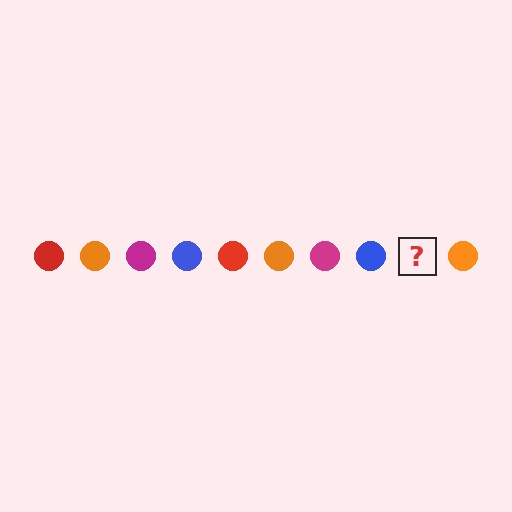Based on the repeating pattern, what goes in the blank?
The blank should be a red circle.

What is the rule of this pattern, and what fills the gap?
The rule is that the pattern cycles through red, orange, magenta, blue circles. The gap should be filled with a red circle.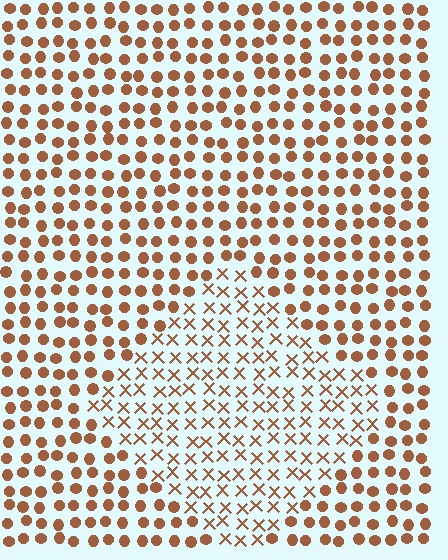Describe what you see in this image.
The image is filled with small brown elements arranged in a uniform grid. A diamond-shaped region contains X marks, while the surrounding area contains circles. The boundary is defined purely by the change in element shape.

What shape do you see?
I see a diamond.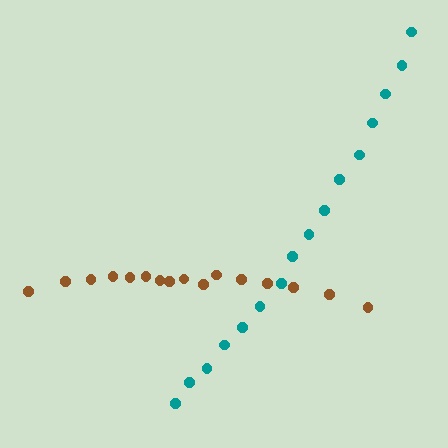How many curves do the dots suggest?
There are 2 distinct paths.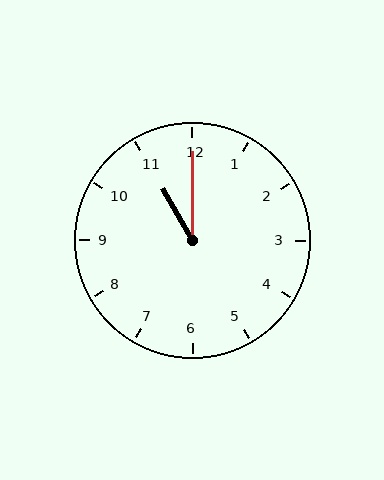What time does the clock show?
11:00.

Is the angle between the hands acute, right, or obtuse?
It is acute.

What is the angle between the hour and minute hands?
Approximately 30 degrees.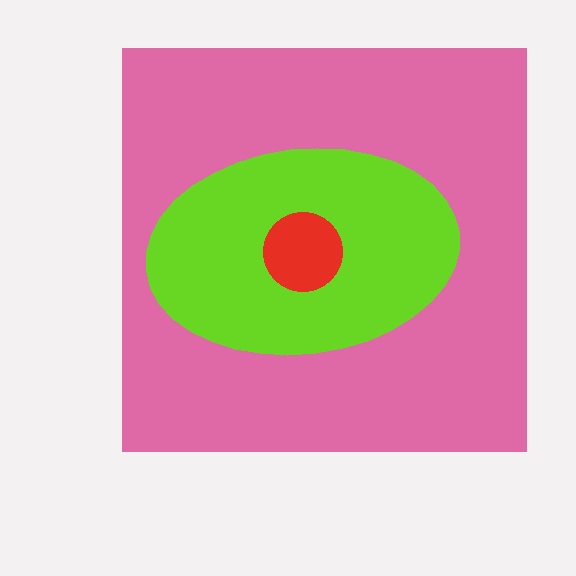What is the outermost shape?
The pink square.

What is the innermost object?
The red circle.